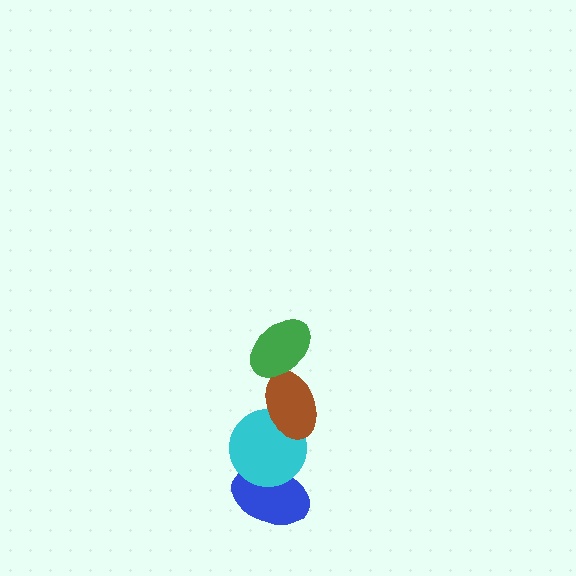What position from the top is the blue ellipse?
The blue ellipse is 4th from the top.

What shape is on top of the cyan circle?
The brown ellipse is on top of the cyan circle.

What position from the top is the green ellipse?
The green ellipse is 1st from the top.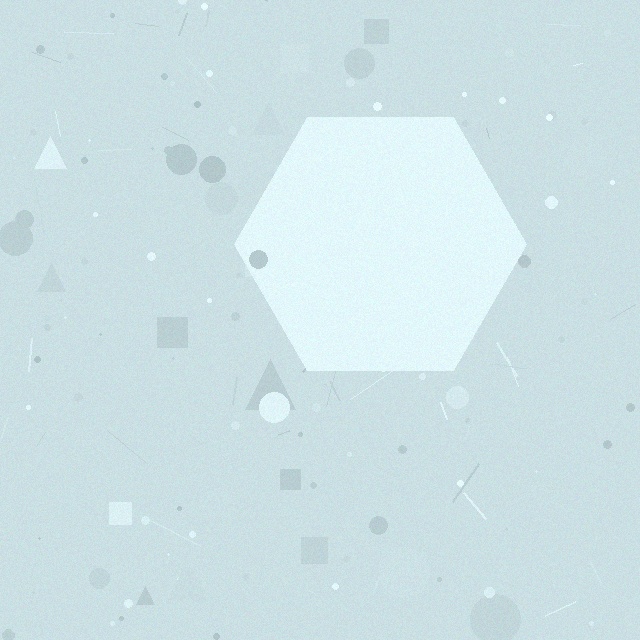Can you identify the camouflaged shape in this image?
The camouflaged shape is a hexagon.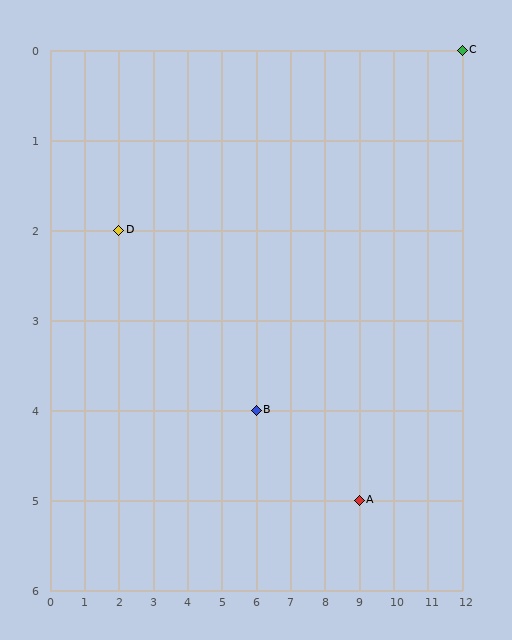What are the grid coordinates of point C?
Point C is at grid coordinates (12, 0).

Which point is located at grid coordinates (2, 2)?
Point D is at (2, 2).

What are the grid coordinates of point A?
Point A is at grid coordinates (9, 5).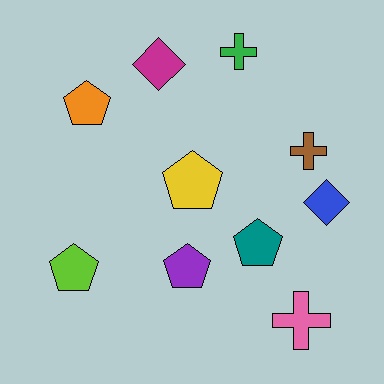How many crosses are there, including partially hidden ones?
There are 3 crosses.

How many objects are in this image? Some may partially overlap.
There are 10 objects.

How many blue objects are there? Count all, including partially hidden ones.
There is 1 blue object.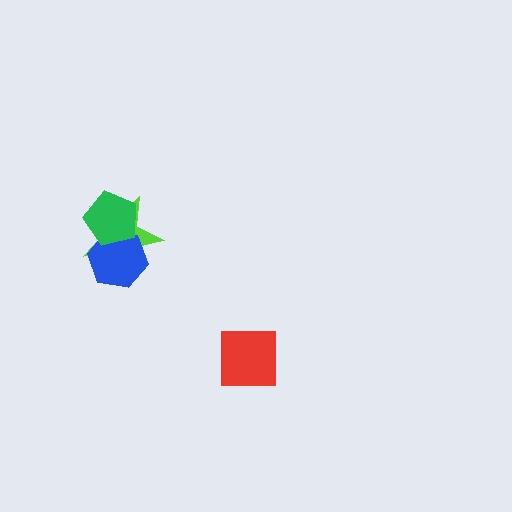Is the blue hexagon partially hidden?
Yes, it is partially covered by another shape.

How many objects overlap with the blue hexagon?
2 objects overlap with the blue hexagon.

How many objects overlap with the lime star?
2 objects overlap with the lime star.